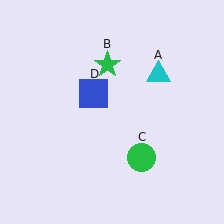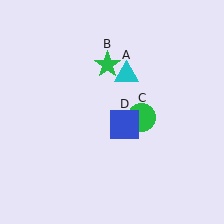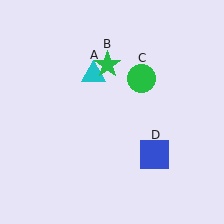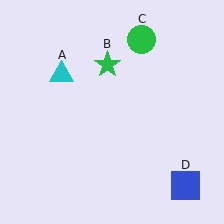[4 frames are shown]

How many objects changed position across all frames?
3 objects changed position: cyan triangle (object A), green circle (object C), blue square (object D).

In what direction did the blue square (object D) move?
The blue square (object D) moved down and to the right.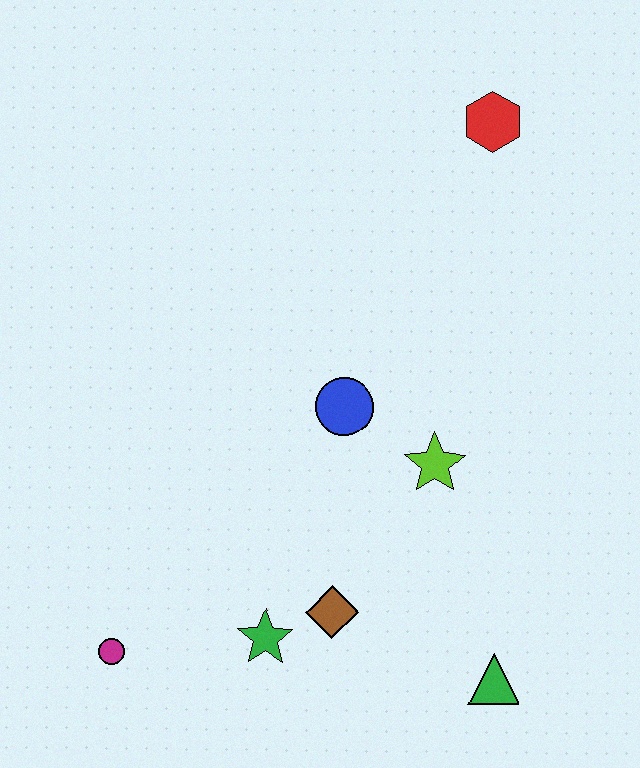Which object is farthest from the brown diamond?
The red hexagon is farthest from the brown diamond.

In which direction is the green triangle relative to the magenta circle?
The green triangle is to the right of the magenta circle.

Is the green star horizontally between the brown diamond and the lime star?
No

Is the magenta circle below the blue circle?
Yes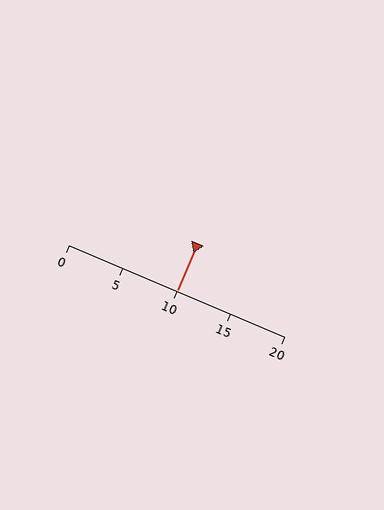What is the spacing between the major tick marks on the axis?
The major ticks are spaced 5 apart.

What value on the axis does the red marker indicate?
The marker indicates approximately 10.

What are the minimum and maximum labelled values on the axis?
The axis runs from 0 to 20.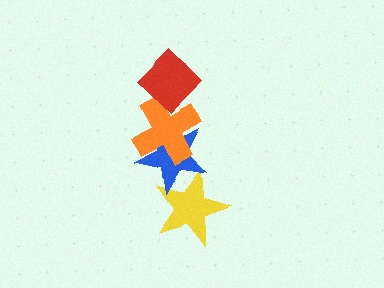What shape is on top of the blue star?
The orange cross is on top of the blue star.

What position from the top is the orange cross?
The orange cross is 2nd from the top.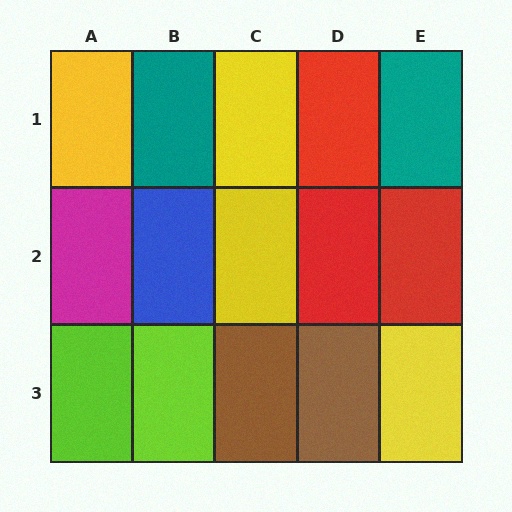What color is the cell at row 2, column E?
Red.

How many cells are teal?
2 cells are teal.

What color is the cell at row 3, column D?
Brown.